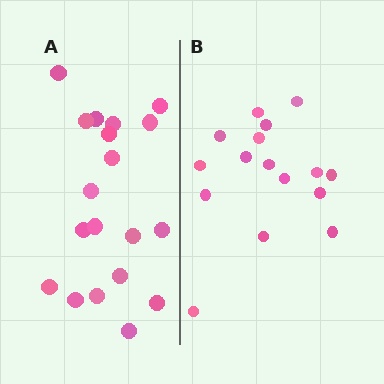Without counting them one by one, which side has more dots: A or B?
Region A (the left region) has more dots.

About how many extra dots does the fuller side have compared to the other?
Region A has just a few more — roughly 2 or 3 more dots than region B.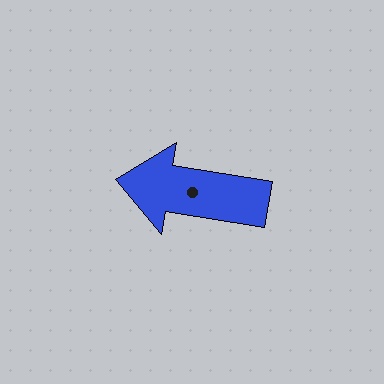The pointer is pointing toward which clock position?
Roughly 9 o'clock.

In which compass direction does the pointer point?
West.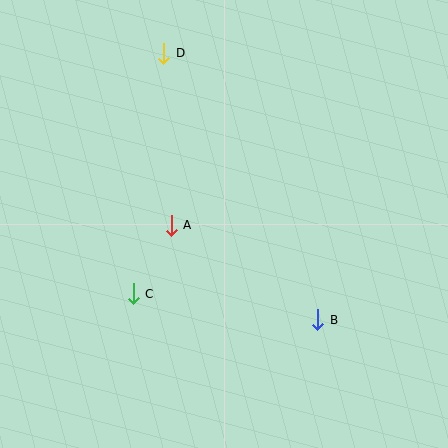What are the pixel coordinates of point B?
Point B is at (318, 320).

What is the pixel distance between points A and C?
The distance between A and C is 78 pixels.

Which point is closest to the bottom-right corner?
Point B is closest to the bottom-right corner.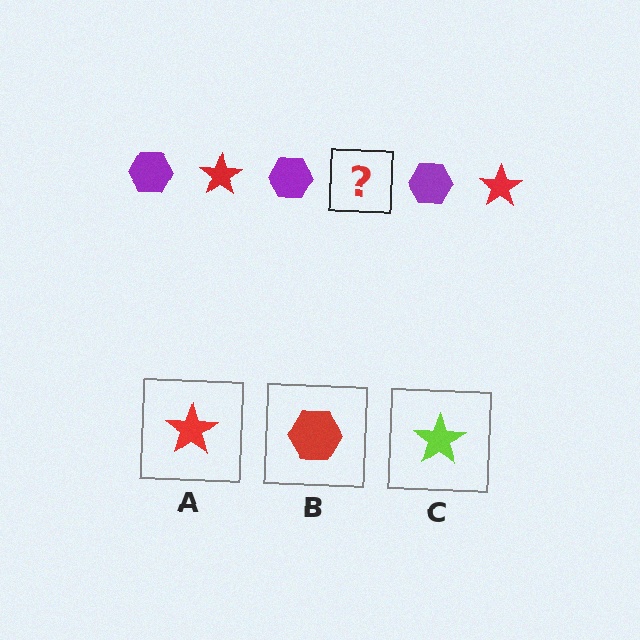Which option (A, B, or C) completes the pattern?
A.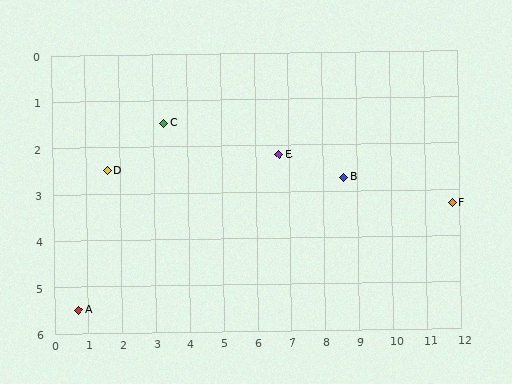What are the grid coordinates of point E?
Point E is at approximately (6.7, 2.2).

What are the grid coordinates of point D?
Point D is at approximately (1.6, 2.5).